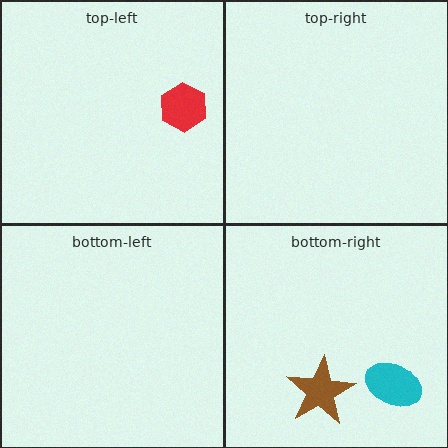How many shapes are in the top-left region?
1.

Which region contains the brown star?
The bottom-right region.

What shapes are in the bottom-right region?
The brown star, the cyan ellipse.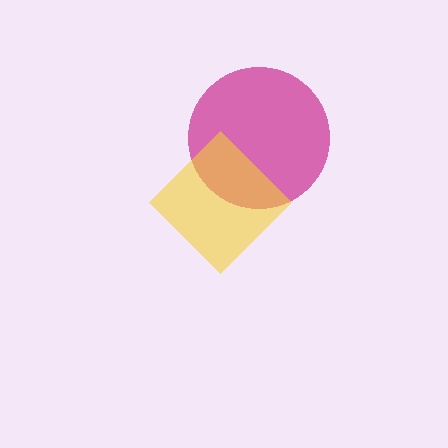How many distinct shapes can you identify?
There are 2 distinct shapes: a magenta circle, a yellow diamond.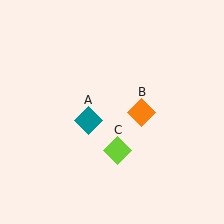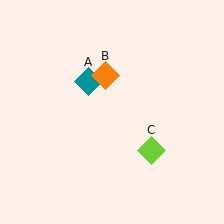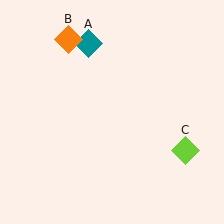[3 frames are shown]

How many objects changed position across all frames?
3 objects changed position: teal diamond (object A), orange diamond (object B), lime diamond (object C).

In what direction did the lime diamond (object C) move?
The lime diamond (object C) moved right.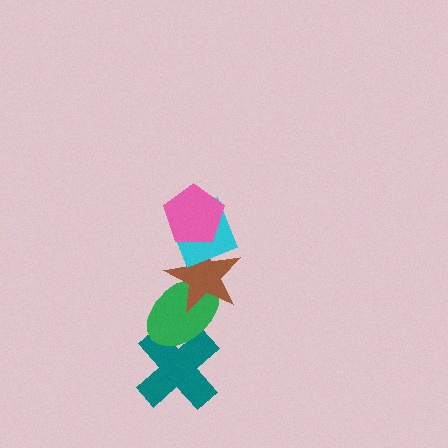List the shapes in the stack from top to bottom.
From top to bottom: the pink pentagon, the cyan diamond, the brown star, the green ellipse, the teal cross.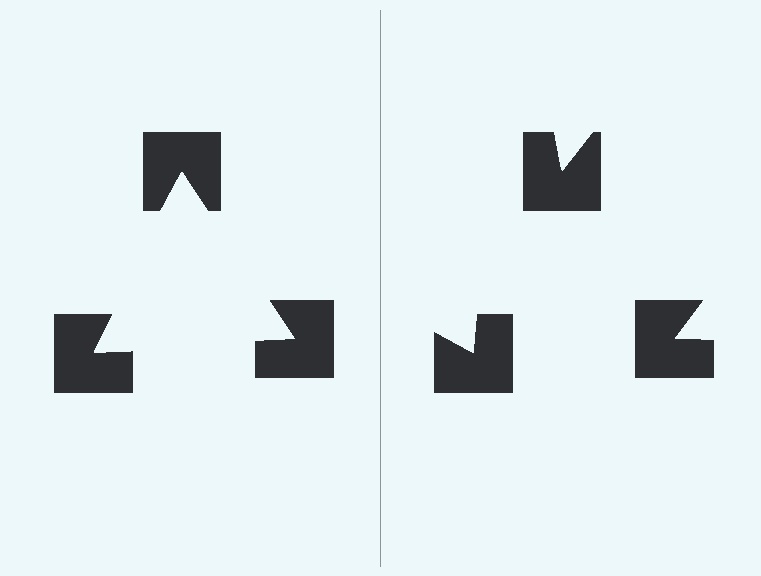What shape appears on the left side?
An illusory triangle.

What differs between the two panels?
The notched squares are positioned identically on both sides; only the wedge orientations differ. On the left they align to a triangle; on the right they are misaligned.